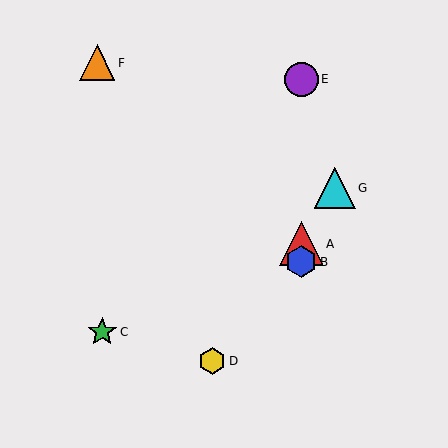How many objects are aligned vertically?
3 objects (A, B, E) are aligned vertically.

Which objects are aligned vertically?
Objects A, B, E are aligned vertically.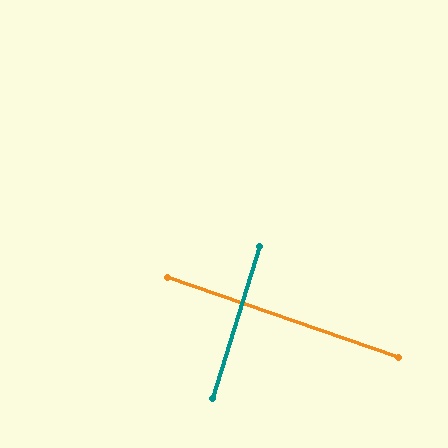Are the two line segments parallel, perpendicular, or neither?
Perpendicular — they meet at approximately 88°.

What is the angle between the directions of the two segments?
Approximately 88 degrees.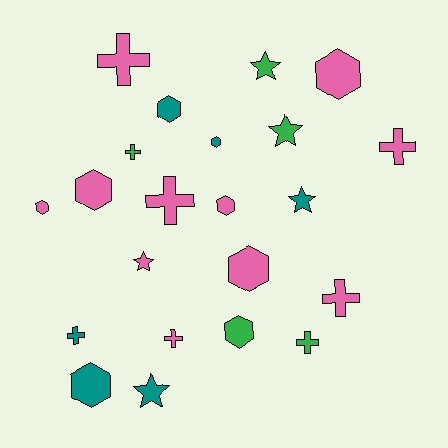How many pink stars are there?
There is 1 pink star.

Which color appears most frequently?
Pink, with 11 objects.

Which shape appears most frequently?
Hexagon, with 9 objects.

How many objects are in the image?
There are 22 objects.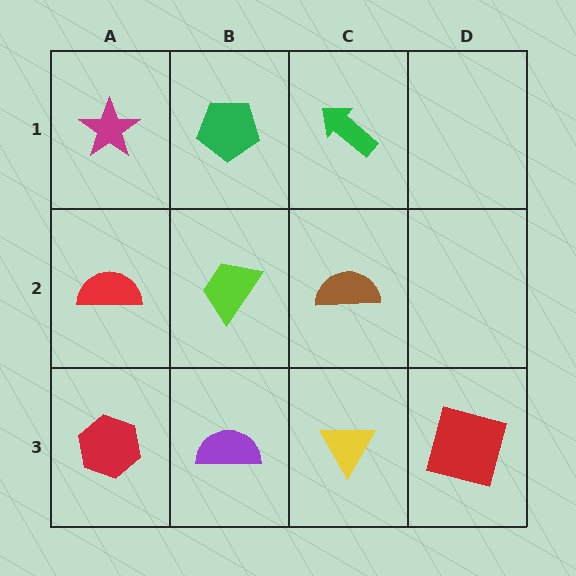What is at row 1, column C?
A green arrow.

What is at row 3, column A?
A red hexagon.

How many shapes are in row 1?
3 shapes.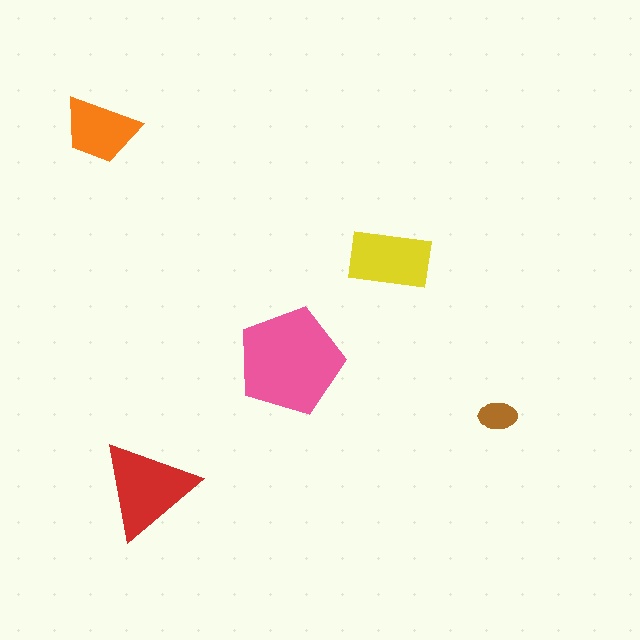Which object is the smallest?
The brown ellipse.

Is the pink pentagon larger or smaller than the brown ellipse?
Larger.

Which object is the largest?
The pink pentagon.